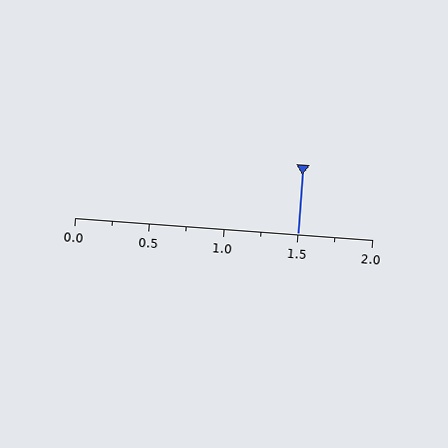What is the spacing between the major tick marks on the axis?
The major ticks are spaced 0.5 apart.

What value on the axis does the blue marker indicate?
The marker indicates approximately 1.5.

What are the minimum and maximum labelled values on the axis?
The axis runs from 0.0 to 2.0.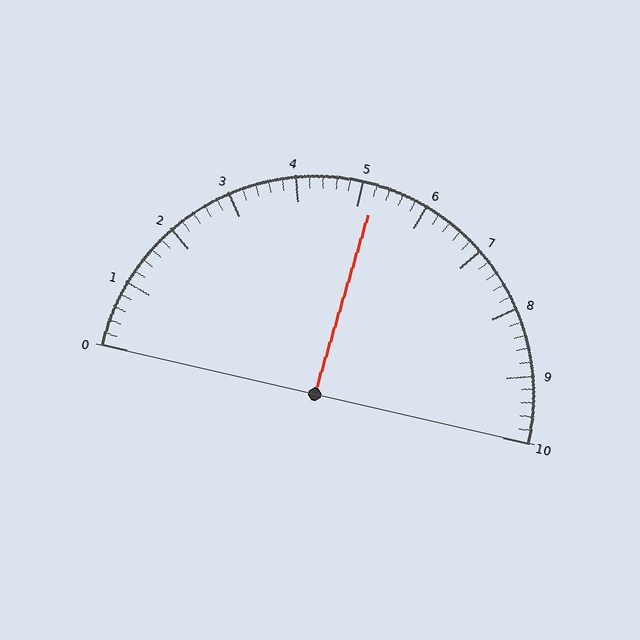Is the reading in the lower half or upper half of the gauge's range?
The reading is in the upper half of the range (0 to 10).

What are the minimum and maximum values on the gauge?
The gauge ranges from 0 to 10.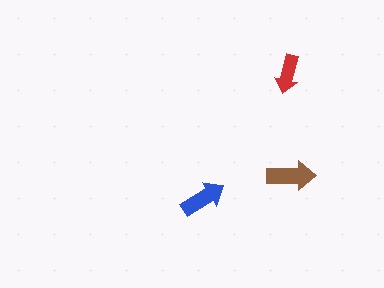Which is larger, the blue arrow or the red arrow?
The blue one.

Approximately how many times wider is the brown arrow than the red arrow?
About 1.5 times wider.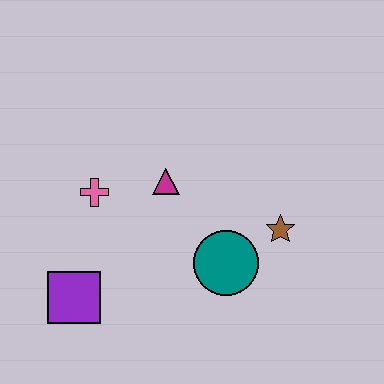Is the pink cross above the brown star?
Yes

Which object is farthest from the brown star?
The purple square is farthest from the brown star.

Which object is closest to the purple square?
The pink cross is closest to the purple square.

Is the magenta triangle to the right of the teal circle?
No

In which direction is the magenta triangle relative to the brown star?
The magenta triangle is to the left of the brown star.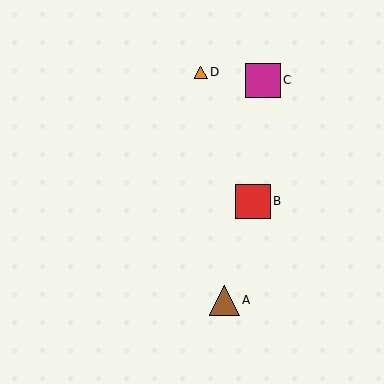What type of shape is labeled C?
Shape C is a magenta square.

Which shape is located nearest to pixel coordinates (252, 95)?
The magenta square (labeled C) at (263, 80) is nearest to that location.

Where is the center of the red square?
The center of the red square is at (253, 201).